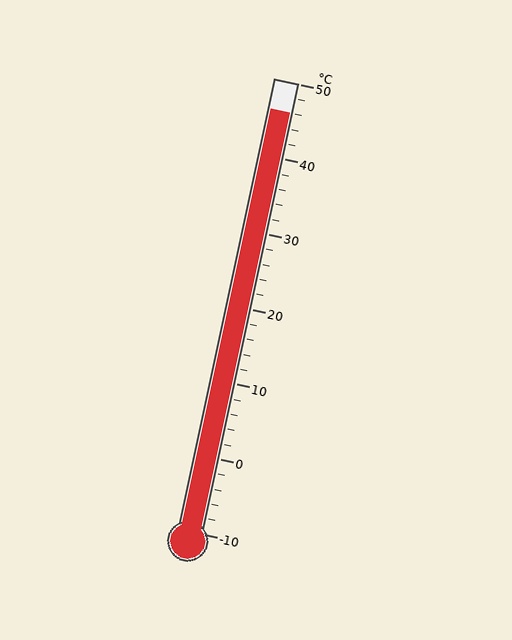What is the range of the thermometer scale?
The thermometer scale ranges from -10°C to 50°C.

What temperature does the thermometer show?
The thermometer shows approximately 46°C.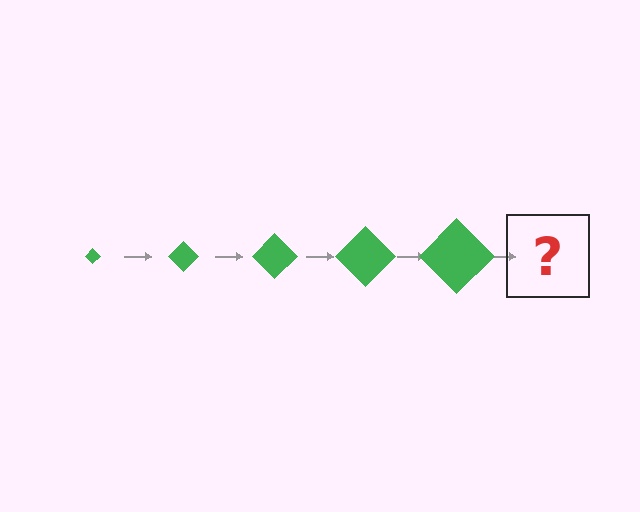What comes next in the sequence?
The next element should be a green diamond, larger than the previous one.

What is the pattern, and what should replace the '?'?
The pattern is that the diamond gets progressively larger each step. The '?' should be a green diamond, larger than the previous one.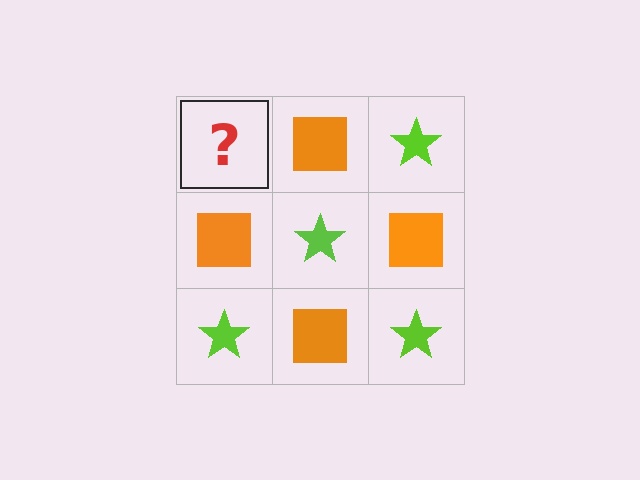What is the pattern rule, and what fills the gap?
The rule is that it alternates lime star and orange square in a checkerboard pattern. The gap should be filled with a lime star.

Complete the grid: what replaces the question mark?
The question mark should be replaced with a lime star.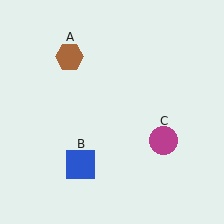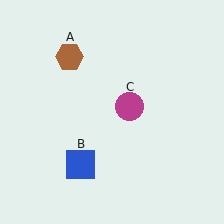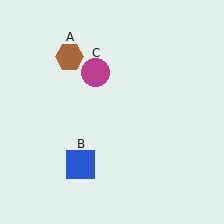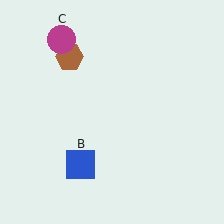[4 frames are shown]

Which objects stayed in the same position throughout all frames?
Brown hexagon (object A) and blue square (object B) remained stationary.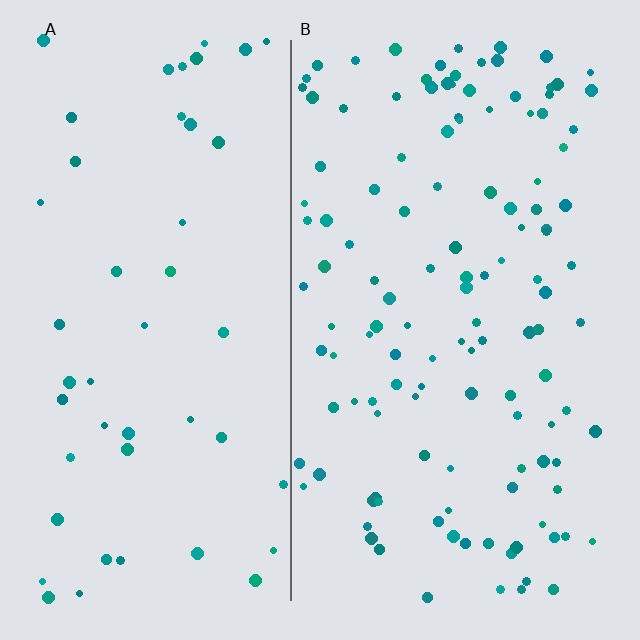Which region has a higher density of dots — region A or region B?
B (the right).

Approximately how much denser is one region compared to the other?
Approximately 2.6× — region B over region A.